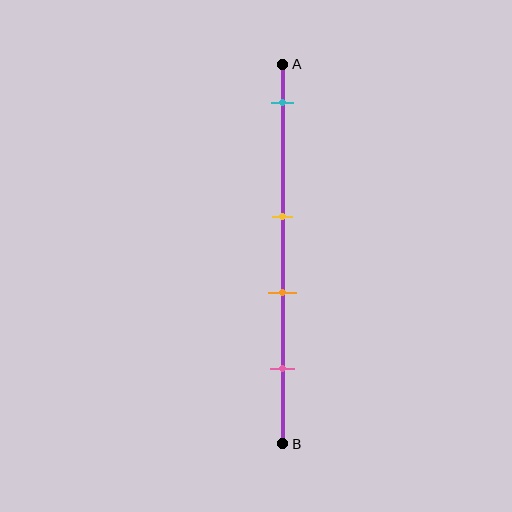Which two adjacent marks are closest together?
The yellow and orange marks are the closest adjacent pair.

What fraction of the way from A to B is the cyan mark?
The cyan mark is approximately 10% (0.1) of the way from A to B.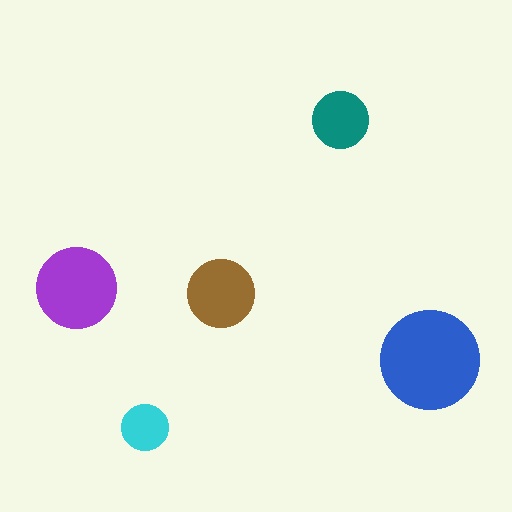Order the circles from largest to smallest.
the blue one, the purple one, the brown one, the teal one, the cyan one.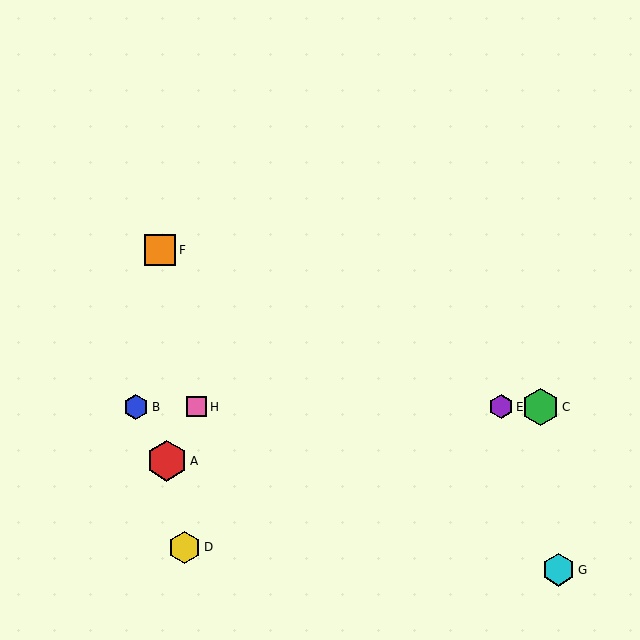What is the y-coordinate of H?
Object H is at y≈407.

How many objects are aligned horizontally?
4 objects (B, C, E, H) are aligned horizontally.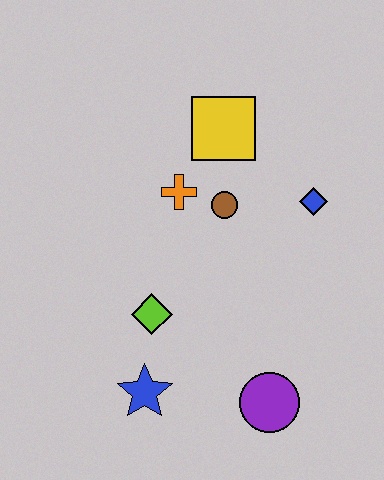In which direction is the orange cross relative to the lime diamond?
The orange cross is above the lime diamond.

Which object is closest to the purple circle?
The blue star is closest to the purple circle.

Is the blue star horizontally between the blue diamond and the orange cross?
No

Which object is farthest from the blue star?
The yellow square is farthest from the blue star.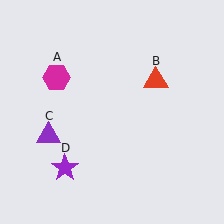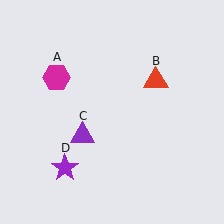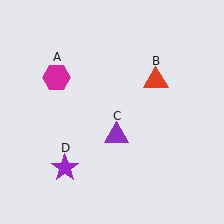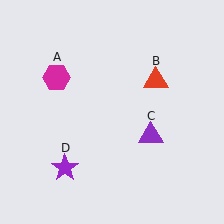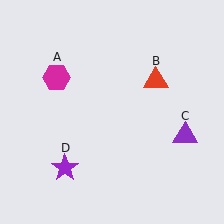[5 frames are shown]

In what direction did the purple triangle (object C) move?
The purple triangle (object C) moved right.